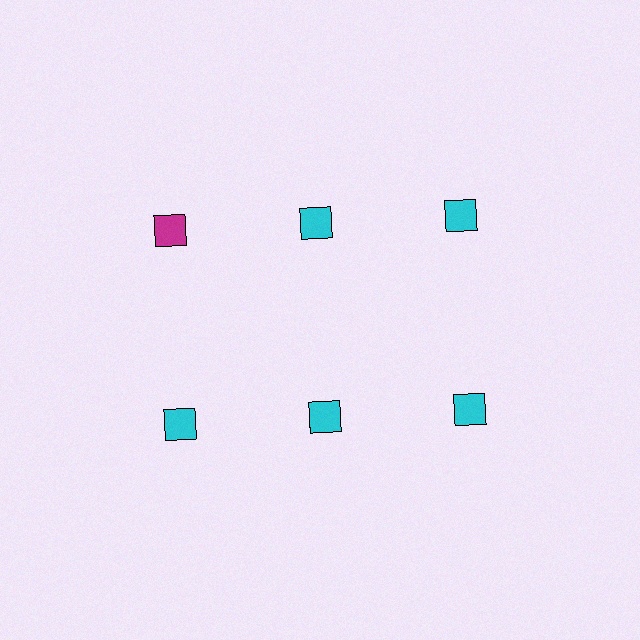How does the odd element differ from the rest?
It has a different color: magenta instead of cyan.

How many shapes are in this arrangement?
There are 6 shapes arranged in a grid pattern.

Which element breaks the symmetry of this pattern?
The magenta square in the top row, leftmost column breaks the symmetry. All other shapes are cyan squares.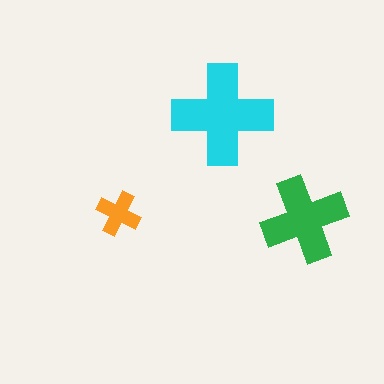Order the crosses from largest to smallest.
the cyan one, the green one, the orange one.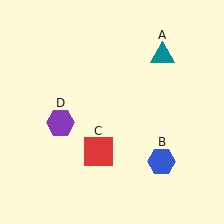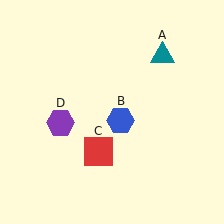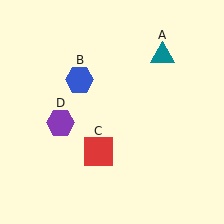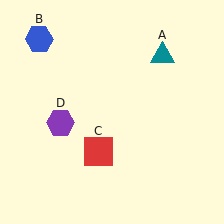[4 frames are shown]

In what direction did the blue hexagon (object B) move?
The blue hexagon (object B) moved up and to the left.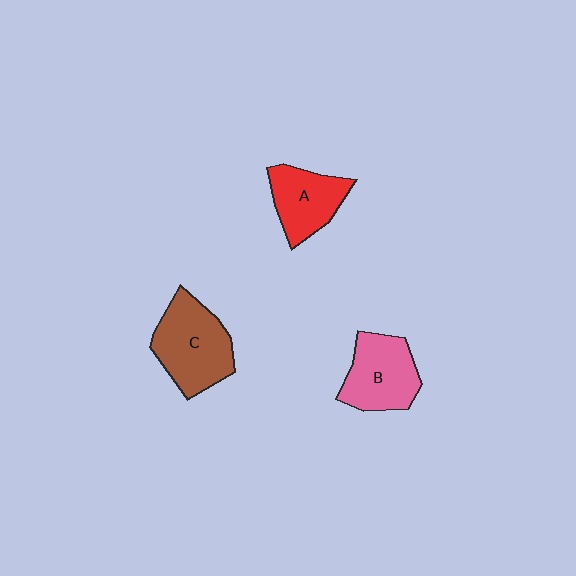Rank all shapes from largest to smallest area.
From largest to smallest: C (brown), B (pink), A (red).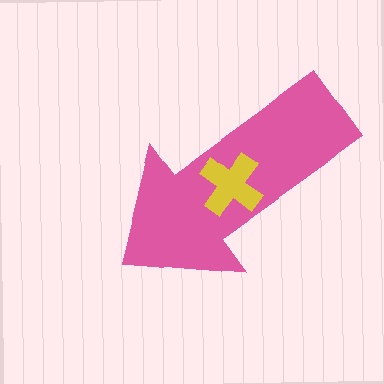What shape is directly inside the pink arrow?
The yellow cross.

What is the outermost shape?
The pink arrow.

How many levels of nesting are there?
2.